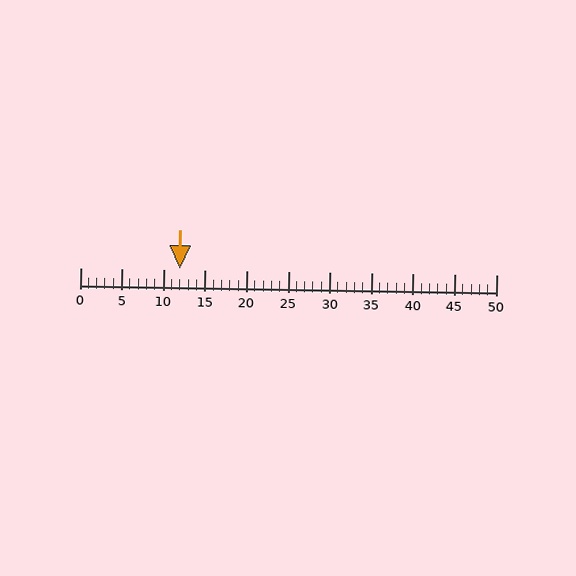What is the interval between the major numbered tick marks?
The major tick marks are spaced 5 units apart.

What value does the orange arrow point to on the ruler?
The orange arrow points to approximately 12.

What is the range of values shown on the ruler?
The ruler shows values from 0 to 50.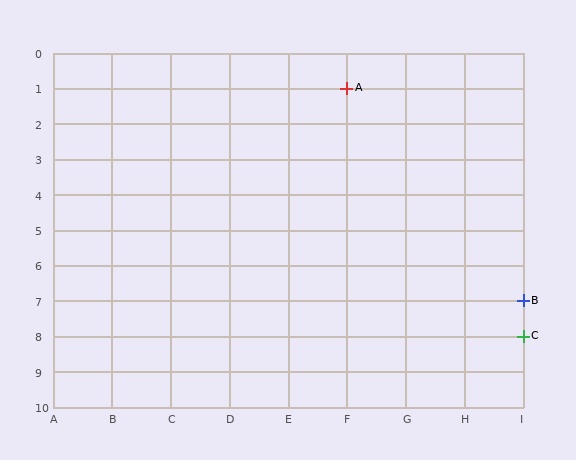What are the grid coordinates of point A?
Point A is at grid coordinates (F, 1).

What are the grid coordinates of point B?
Point B is at grid coordinates (I, 7).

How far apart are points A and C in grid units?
Points A and C are 3 columns and 7 rows apart (about 7.6 grid units diagonally).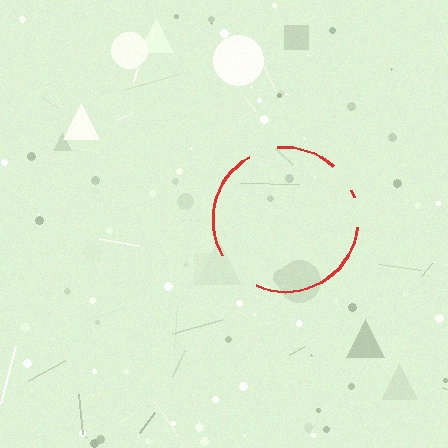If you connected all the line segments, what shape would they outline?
They would outline a circle.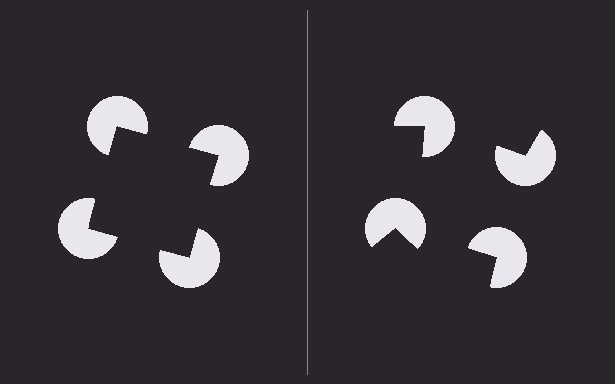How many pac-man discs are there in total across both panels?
8 — 4 on each side.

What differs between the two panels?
The pac-man discs are positioned identically on both sides; only the wedge orientations differ. On the left they align to a square; on the right they are misaligned.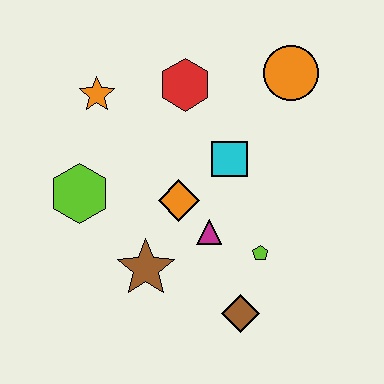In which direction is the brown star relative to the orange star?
The brown star is below the orange star.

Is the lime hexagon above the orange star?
No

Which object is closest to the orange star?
The red hexagon is closest to the orange star.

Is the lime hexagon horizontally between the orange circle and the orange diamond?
No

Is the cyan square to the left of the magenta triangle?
No